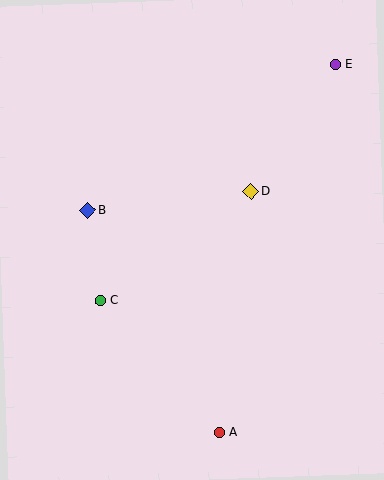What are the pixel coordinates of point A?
Point A is at (219, 433).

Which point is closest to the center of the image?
Point D at (251, 192) is closest to the center.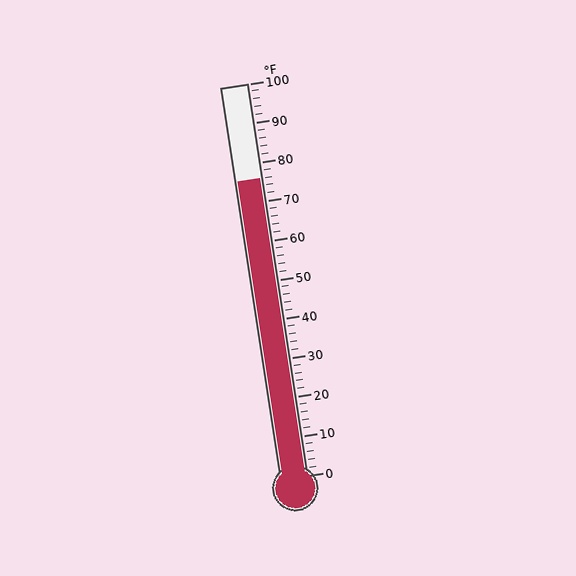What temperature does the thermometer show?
The thermometer shows approximately 76°F.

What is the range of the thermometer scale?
The thermometer scale ranges from 0°F to 100°F.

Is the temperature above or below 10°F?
The temperature is above 10°F.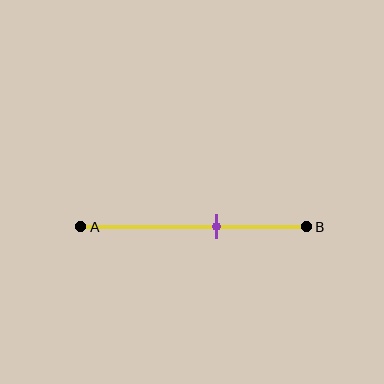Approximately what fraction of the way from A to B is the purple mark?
The purple mark is approximately 60% of the way from A to B.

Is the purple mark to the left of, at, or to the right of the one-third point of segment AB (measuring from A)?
The purple mark is to the right of the one-third point of segment AB.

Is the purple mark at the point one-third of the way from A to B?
No, the mark is at about 60% from A, not at the 33% one-third point.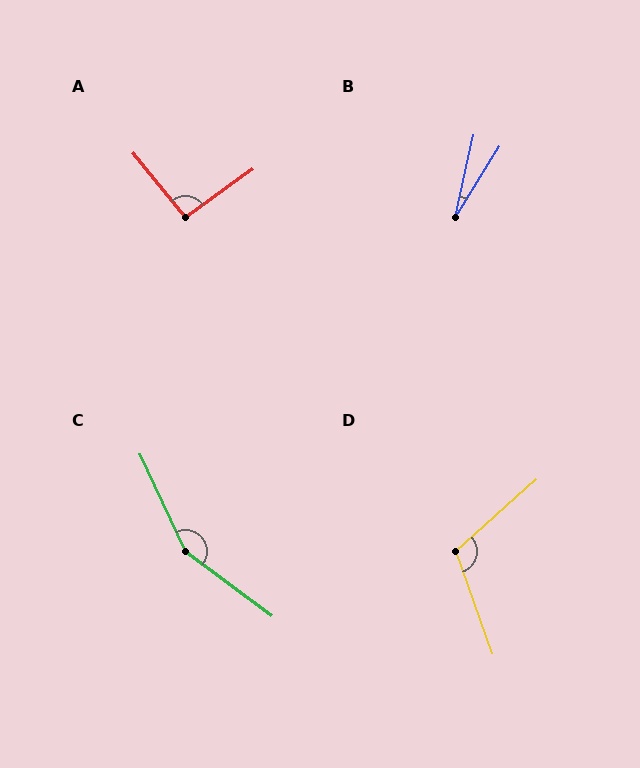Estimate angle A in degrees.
Approximately 94 degrees.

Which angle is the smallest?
B, at approximately 19 degrees.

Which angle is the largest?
C, at approximately 152 degrees.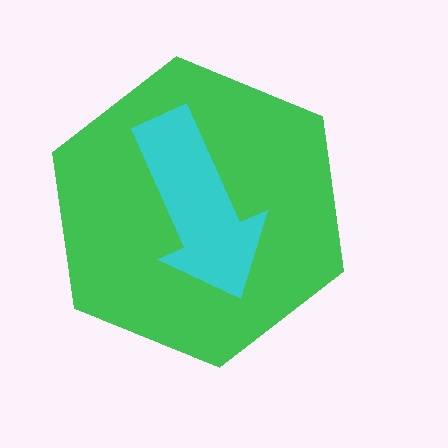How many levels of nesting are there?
2.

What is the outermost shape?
The green hexagon.